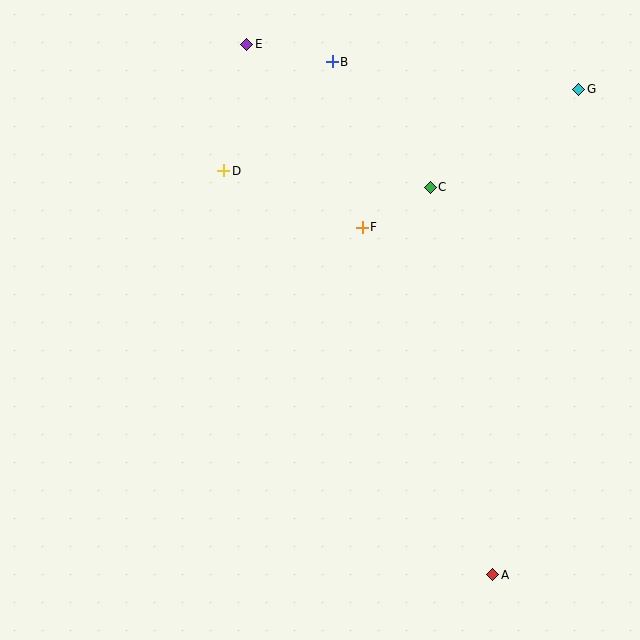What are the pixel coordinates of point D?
Point D is at (224, 171).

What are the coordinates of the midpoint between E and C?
The midpoint between E and C is at (338, 116).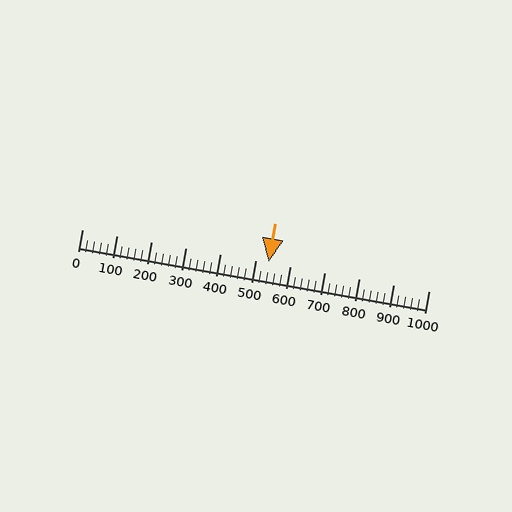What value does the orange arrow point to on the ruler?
The orange arrow points to approximately 538.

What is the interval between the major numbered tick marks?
The major tick marks are spaced 100 units apart.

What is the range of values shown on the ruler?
The ruler shows values from 0 to 1000.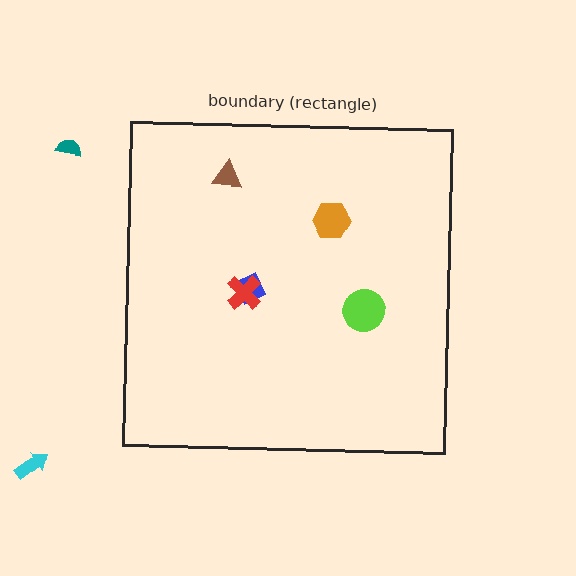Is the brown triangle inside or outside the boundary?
Inside.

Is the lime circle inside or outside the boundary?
Inside.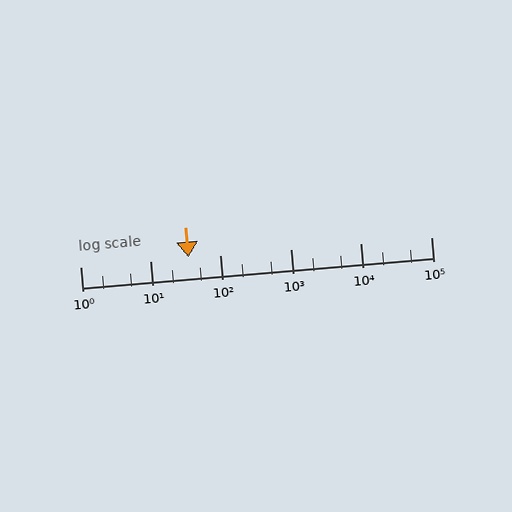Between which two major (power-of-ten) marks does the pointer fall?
The pointer is between 10 and 100.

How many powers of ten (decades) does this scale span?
The scale spans 5 decades, from 1 to 100000.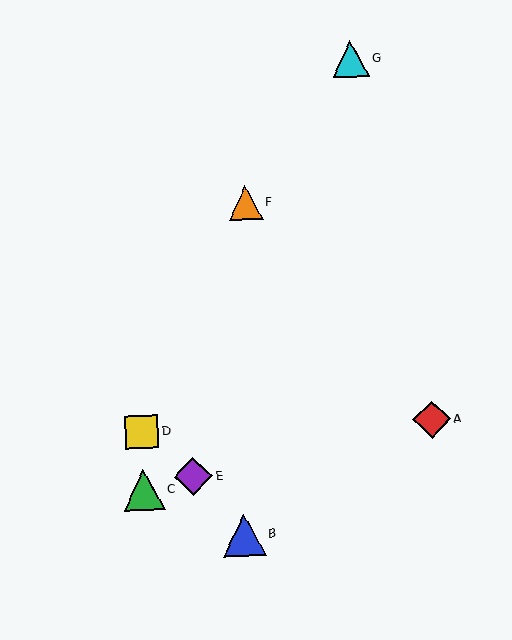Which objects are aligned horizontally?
Objects A, D are aligned horizontally.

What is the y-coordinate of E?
Object E is at y≈476.